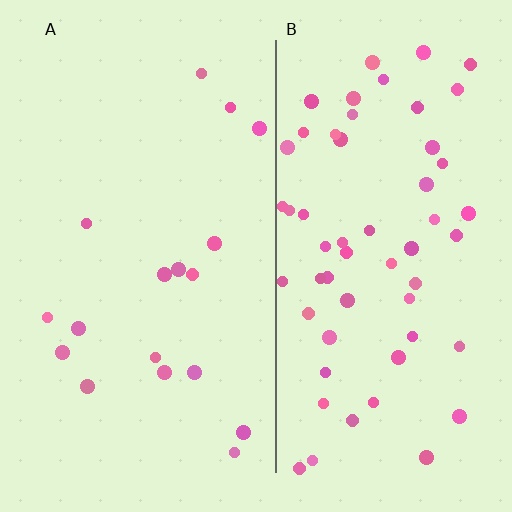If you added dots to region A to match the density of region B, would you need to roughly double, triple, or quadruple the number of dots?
Approximately triple.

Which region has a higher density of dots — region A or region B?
B (the right).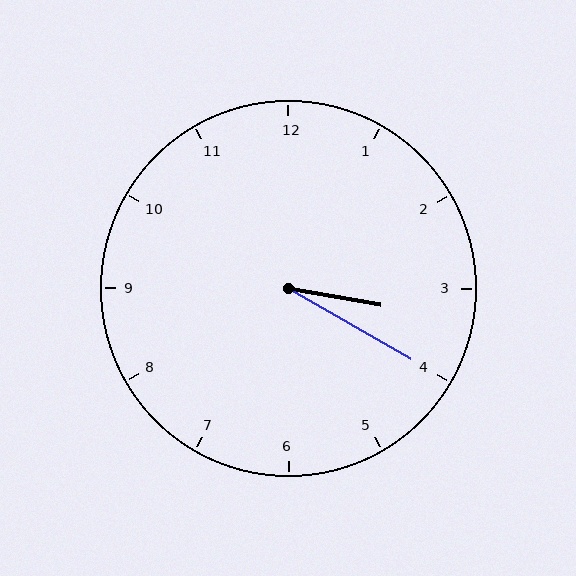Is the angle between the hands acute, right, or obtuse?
It is acute.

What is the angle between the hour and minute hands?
Approximately 20 degrees.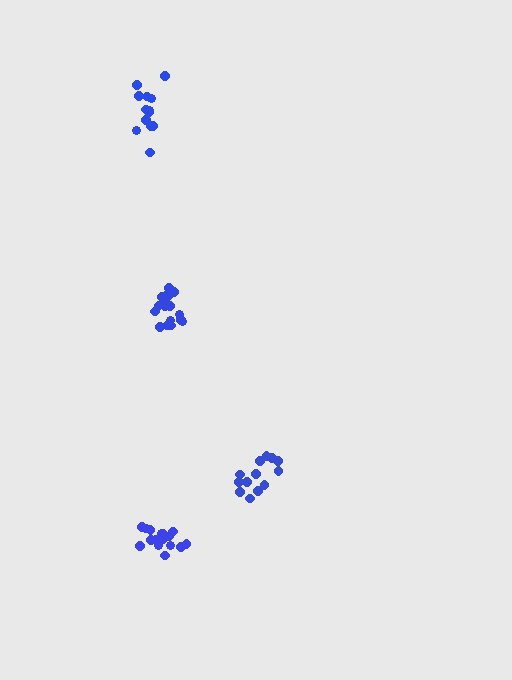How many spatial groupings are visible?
There are 4 spatial groupings.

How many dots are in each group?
Group 1: 18 dots, Group 2: 13 dots, Group 3: 13 dots, Group 4: 16 dots (60 total).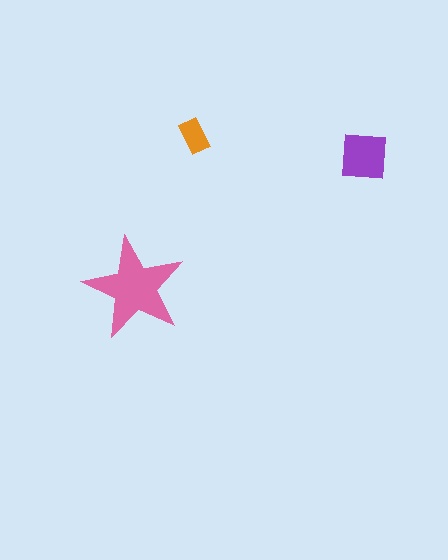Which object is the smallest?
The orange rectangle.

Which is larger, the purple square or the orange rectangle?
The purple square.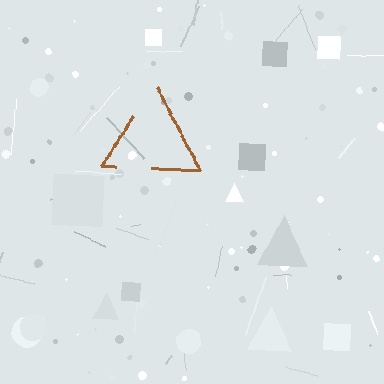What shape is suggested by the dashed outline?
The dashed outline suggests a triangle.